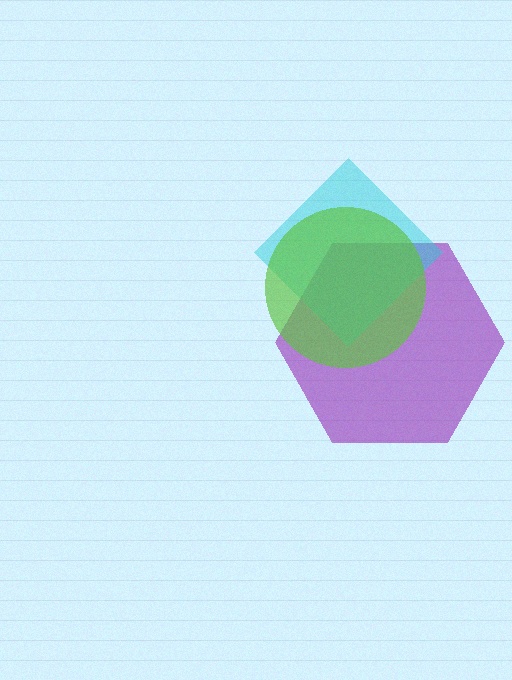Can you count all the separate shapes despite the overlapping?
Yes, there are 3 separate shapes.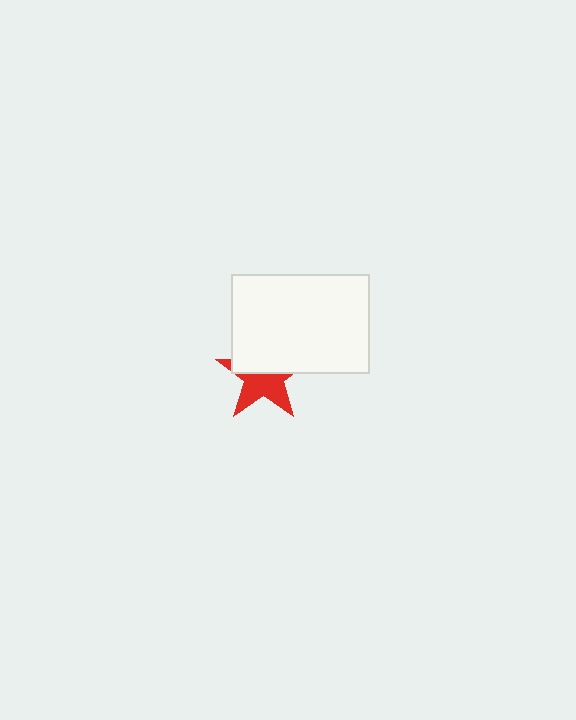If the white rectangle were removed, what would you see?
You would see the complete red star.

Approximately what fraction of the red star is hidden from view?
Roughly 47% of the red star is hidden behind the white rectangle.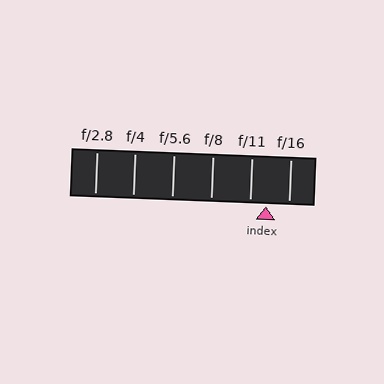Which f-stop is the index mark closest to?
The index mark is closest to f/11.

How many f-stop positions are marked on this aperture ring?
There are 6 f-stop positions marked.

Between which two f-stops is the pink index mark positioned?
The index mark is between f/11 and f/16.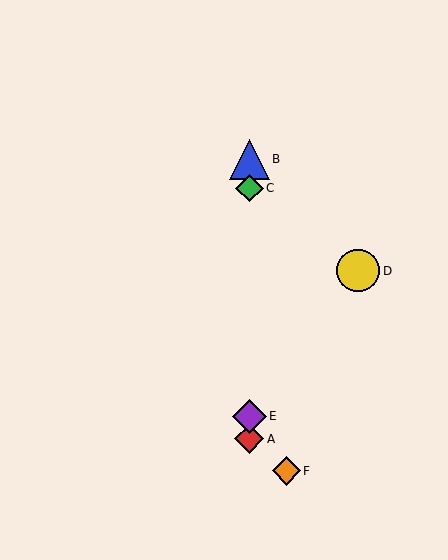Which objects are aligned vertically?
Objects A, B, C, E are aligned vertically.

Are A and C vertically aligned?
Yes, both are at x≈249.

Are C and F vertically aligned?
No, C is at x≈249 and F is at x≈286.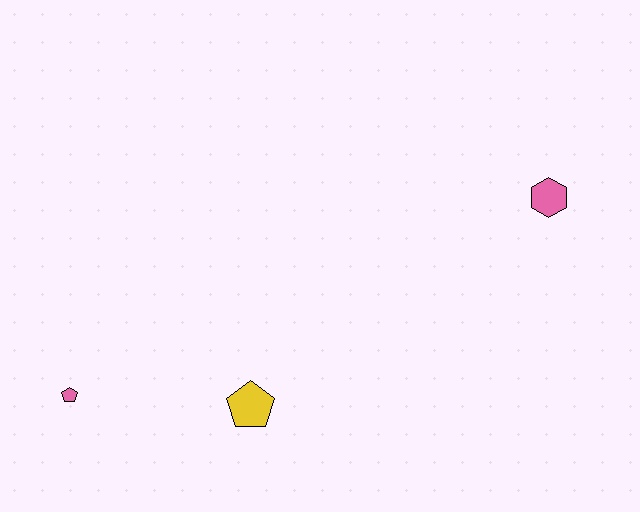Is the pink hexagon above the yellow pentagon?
Yes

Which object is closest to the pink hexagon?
The yellow pentagon is closest to the pink hexagon.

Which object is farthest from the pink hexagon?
The pink pentagon is farthest from the pink hexagon.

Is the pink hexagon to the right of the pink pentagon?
Yes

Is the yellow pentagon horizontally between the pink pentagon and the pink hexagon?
Yes